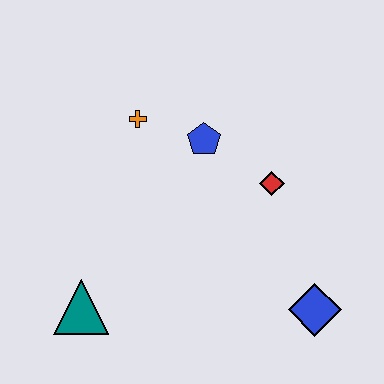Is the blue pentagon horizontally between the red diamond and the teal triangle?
Yes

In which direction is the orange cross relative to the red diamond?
The orange cross is to the left of the red diamond.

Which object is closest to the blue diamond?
The red diamond is closest to the blue diamond.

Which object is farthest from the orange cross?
The blue diamond is farthest from the orange cross.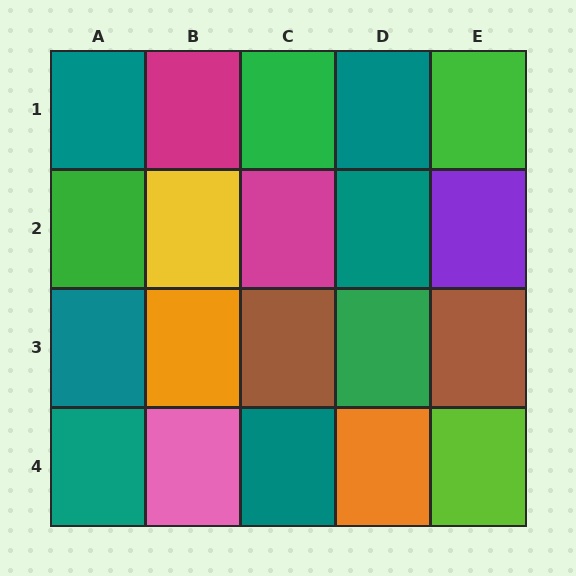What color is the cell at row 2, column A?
Green.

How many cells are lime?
1 cell is lime.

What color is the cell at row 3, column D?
Green.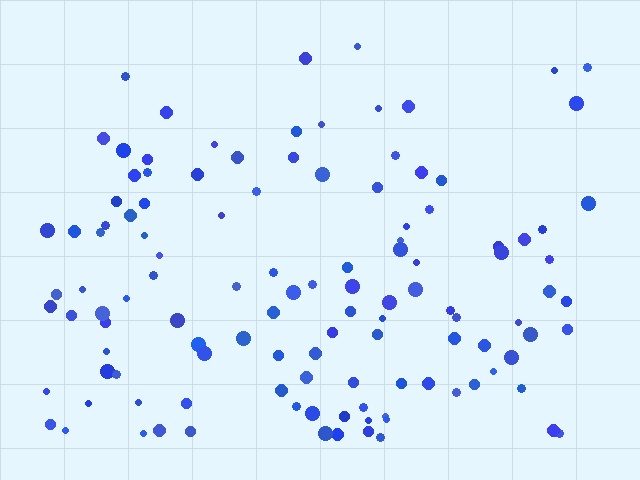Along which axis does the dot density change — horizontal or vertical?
Vertical.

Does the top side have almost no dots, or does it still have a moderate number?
Still a moderate number, just noticeably fewer than the bottom.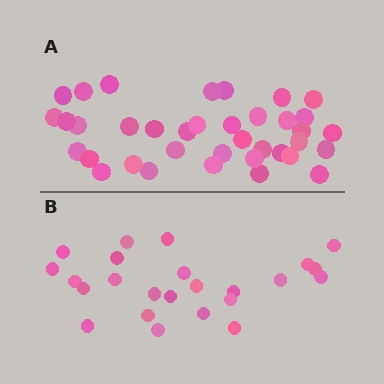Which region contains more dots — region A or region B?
Region A (the top region) has more dots.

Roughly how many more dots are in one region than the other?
Region A has approximately 15 more dots than region B.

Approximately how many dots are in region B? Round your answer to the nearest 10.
About 20 dots. (The exact count is 24, which rounds to 20.)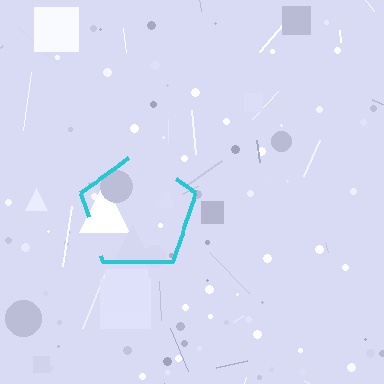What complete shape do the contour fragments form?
The contour fragments form a pentagon.